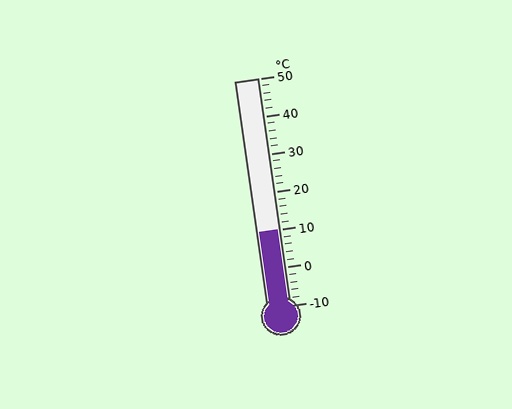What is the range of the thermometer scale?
The thermometer scale ranges from -10°C to 50°C.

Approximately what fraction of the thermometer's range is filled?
The thermometer is filled to approximately 35% of its range.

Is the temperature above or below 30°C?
The temperature is below 30°C.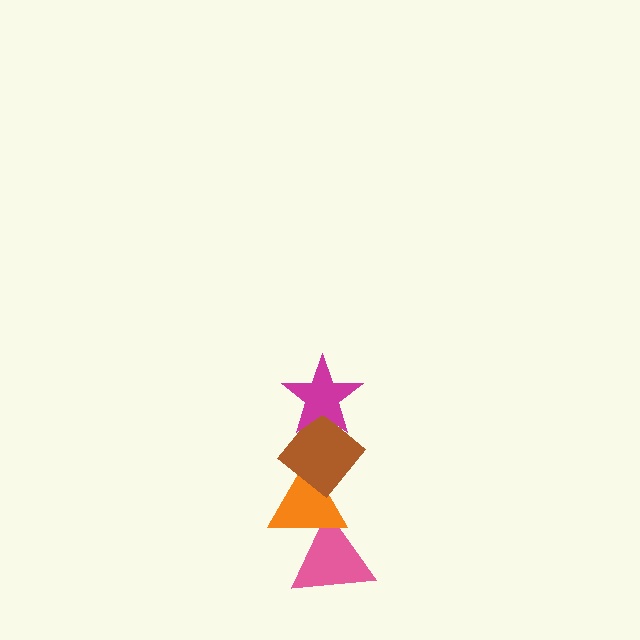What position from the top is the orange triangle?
The orange triangle is 3rd from the top.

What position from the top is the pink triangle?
The pink triangle is 4th from the top.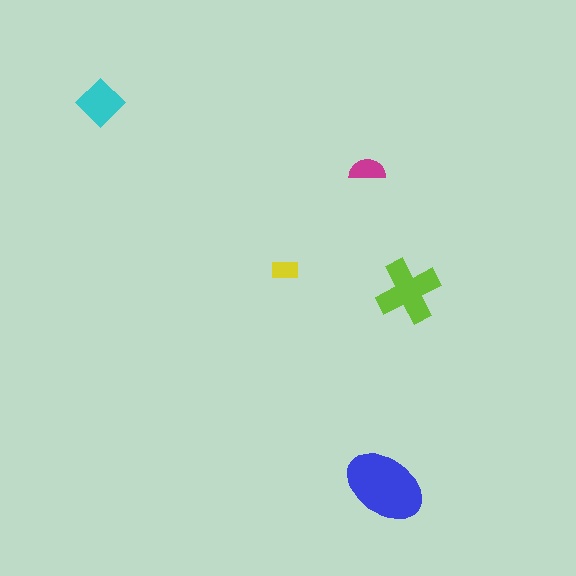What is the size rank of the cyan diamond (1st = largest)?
3rd.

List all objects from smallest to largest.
The yellow rectangle, the magenta semicircle, the cyan diamond, the lime cross, the blue ellipse.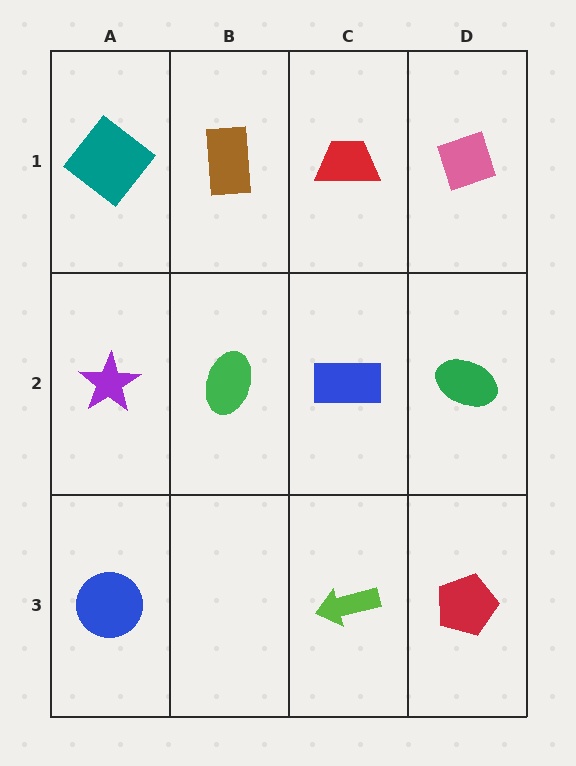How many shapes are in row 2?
4 shapes.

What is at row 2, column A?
A purple star.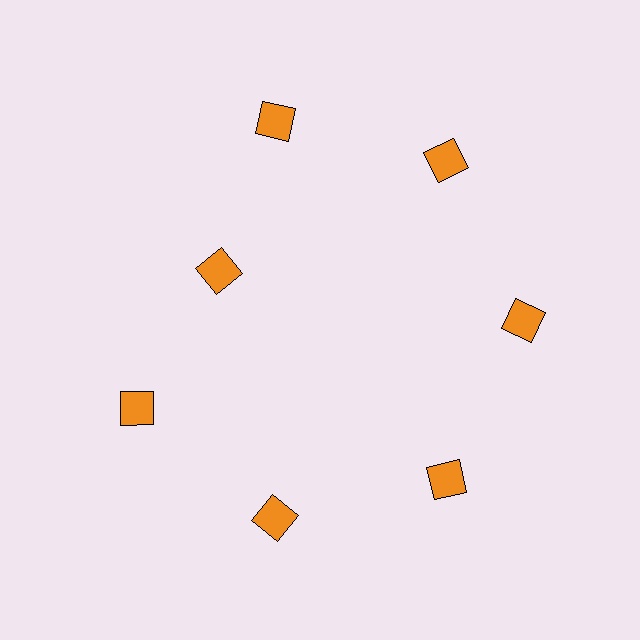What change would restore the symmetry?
The symmetry would be restored by moving it outward, back onto the ring so that all 7 diamonds sit at equal angles and equal distance from the center.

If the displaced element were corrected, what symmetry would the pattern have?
It would have 7-fold rotational symmetry — the pattern would map onto itself every 51 degrees.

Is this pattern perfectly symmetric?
No. The 7 orange diamonds are arranged in a ring, but one element near the 10 o'clock position is pulled inward toward the center, breaking the 7-fold rotational symmetry.